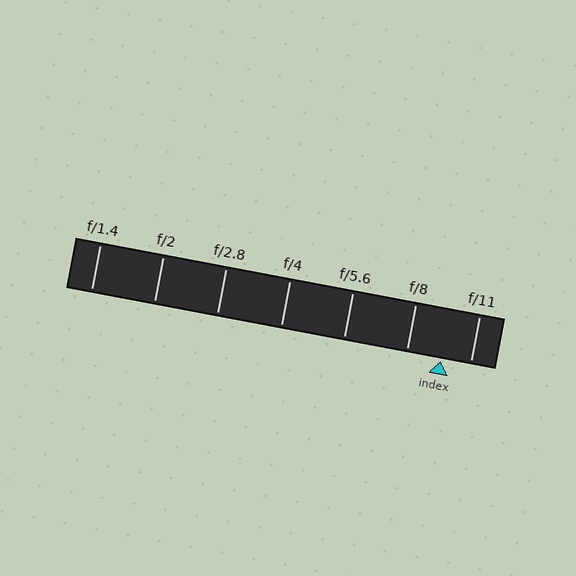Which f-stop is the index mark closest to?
The index mark is closest to f/11.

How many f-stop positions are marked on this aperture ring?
There are 7 f-stop positions marked.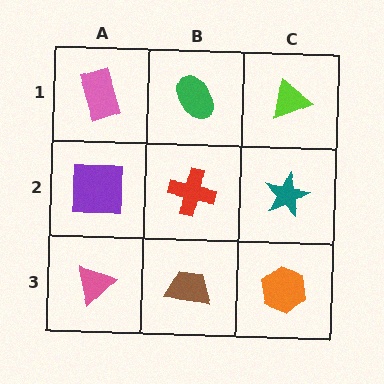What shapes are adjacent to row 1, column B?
A red cross (row 2, column B), a pink rectangle (row 1, column A), a lime triangle (row 1, column C).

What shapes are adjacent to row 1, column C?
A teal star (row 2, column C), a green ellipse (row 1, column B).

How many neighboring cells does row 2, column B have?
4.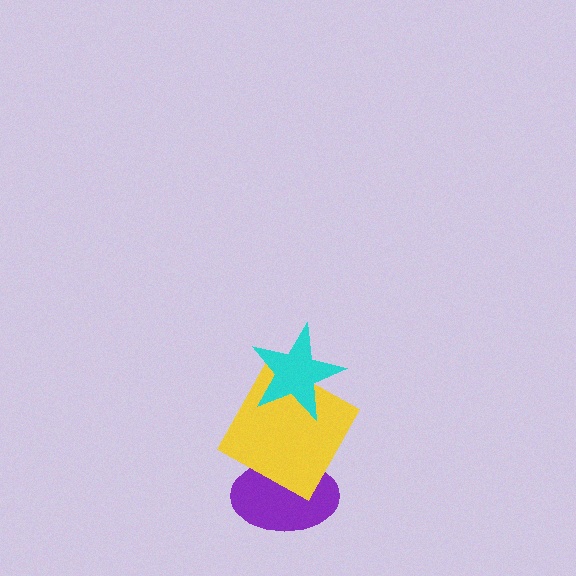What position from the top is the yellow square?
The yellow square is 2nd from the top.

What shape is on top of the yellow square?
The cyan star is on top of the yellow square.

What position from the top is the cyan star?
The cyan star is 1st from the top.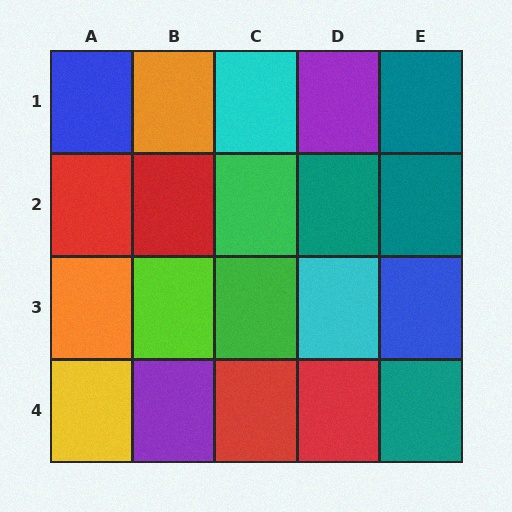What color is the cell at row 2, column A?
Red.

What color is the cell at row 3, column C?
Green.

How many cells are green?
2 cells are green.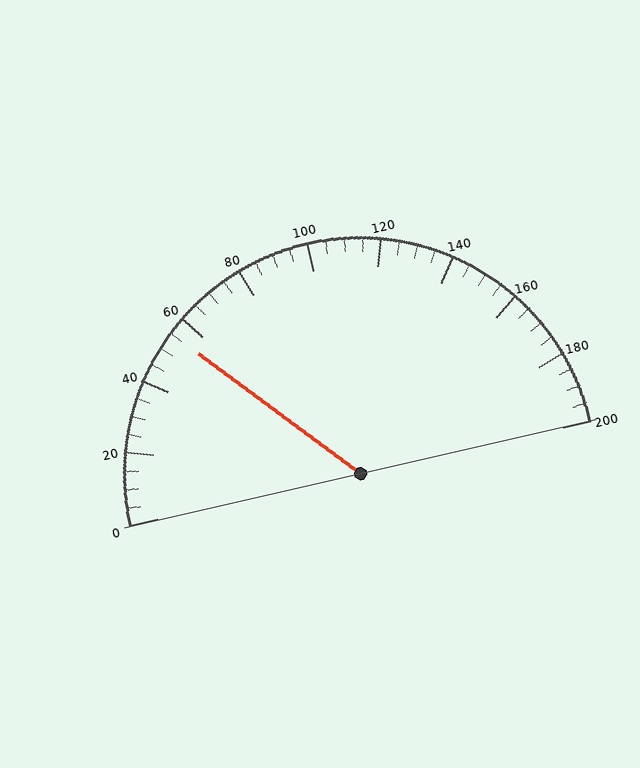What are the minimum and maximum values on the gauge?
The gauge ranges from 0 to 200.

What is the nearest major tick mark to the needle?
The nearest major tick mark is 60.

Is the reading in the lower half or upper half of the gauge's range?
The reading is in the lower half of the range (0 to 200).